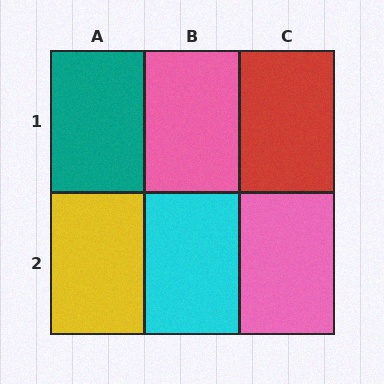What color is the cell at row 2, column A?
Yellow.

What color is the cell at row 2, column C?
Pink.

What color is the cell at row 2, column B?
Cyan.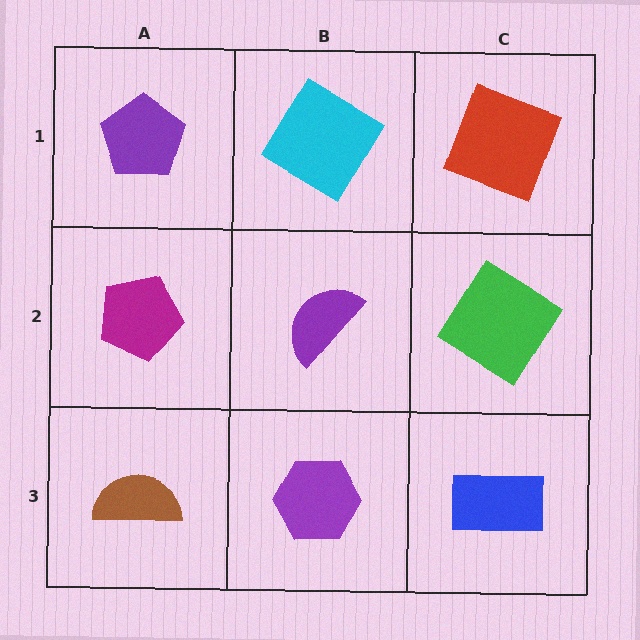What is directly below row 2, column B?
A purple hexagon.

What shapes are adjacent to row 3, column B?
A purple semicircle (row 2, column B), a brown semicircle (row 3, column A), a blue rectangle (row 3, column C).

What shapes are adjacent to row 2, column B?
A cyan diamond (row 1, column B), a purple hexagon (row 3, column B), a magenta pentagon (row 2, column A), a green diamond (row 2, column C).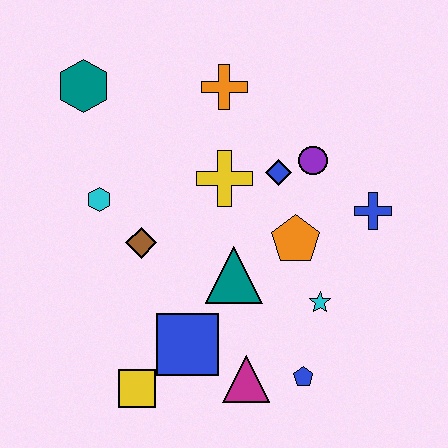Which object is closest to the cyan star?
The orange pentagon is closest to the cyan star.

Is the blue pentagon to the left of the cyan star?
Yes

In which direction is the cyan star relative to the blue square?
The cyan star is to the right of the blue square.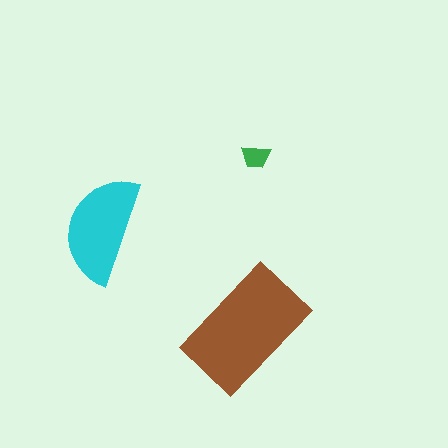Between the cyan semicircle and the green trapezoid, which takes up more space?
The cyan semicircle.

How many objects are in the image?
There are 3 objects in the image.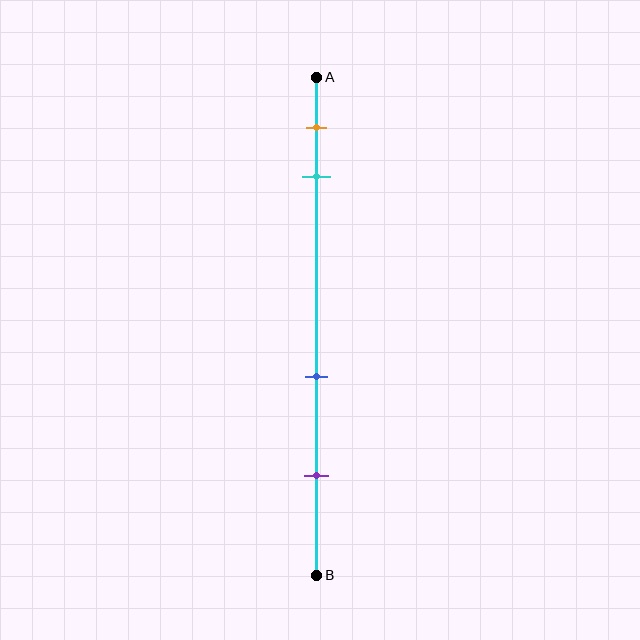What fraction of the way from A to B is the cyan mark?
The cyan mark is approximately 20% (0.2) of the way from A to B.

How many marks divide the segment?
There are 4 marks dividing the segment.